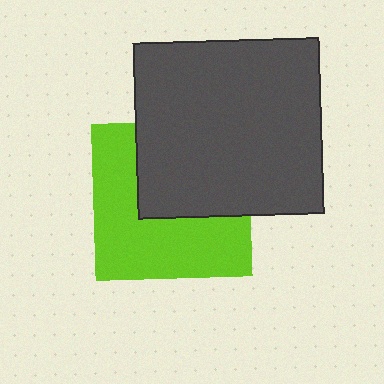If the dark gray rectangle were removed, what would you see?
You would see the complete lime square.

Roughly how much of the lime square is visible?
About half of it is visible (roughly 56%).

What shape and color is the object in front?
The object in front is a dark gray rectangle.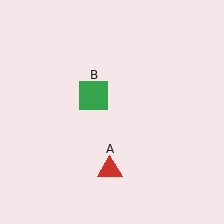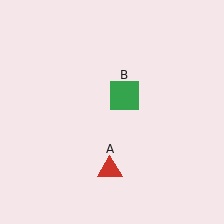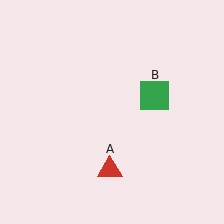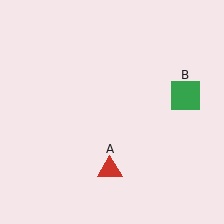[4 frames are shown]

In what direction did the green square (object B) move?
The green square (object B) moved right.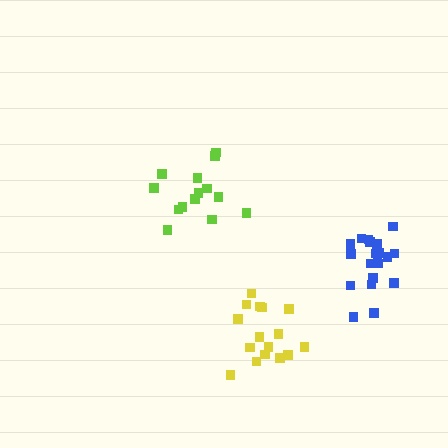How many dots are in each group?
Group 1: 14 dots, Group 2: 20 dots, Group 3: 16 dots (50 total).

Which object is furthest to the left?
The lime cluster is leftmost.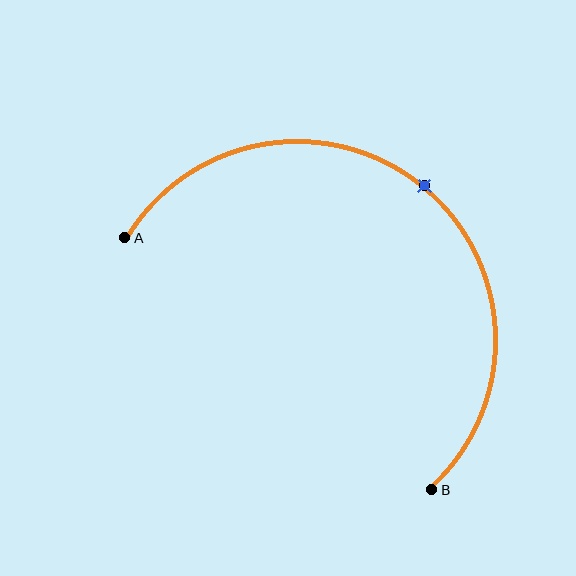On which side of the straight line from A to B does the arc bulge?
The arc bulges above and to the right of the straight line connecting A and B.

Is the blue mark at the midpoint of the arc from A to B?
Yes. The blue mark lies on the arc at equal arc-length from both A and B — it is the arc midpoint.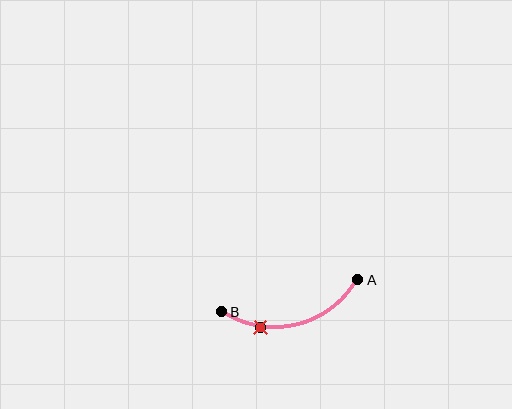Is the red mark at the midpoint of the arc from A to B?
No. The red mark lies on the arc but is closer to endpoint B. The arc midpoint would be at the point on the curve equidistant along the arc from both A and B.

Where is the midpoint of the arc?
The arc midpoint is the point on the curve farthest from the straight line joining A and B. It sits below that line.